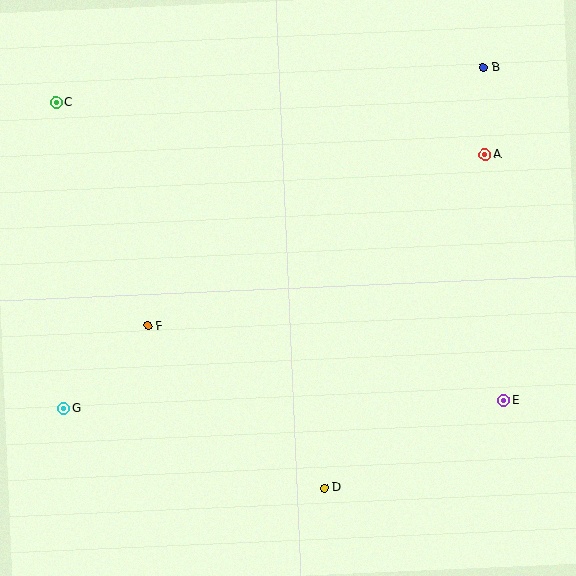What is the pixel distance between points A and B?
The distance between A and B is 87 pixels.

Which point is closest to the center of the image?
Point F at (148, 326) is closest to the center.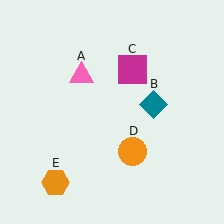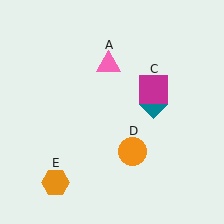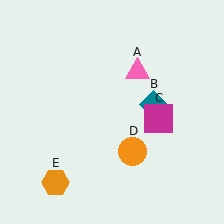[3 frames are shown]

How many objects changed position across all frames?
2 objects changed position: pink triangle (object A), magenta square (object C).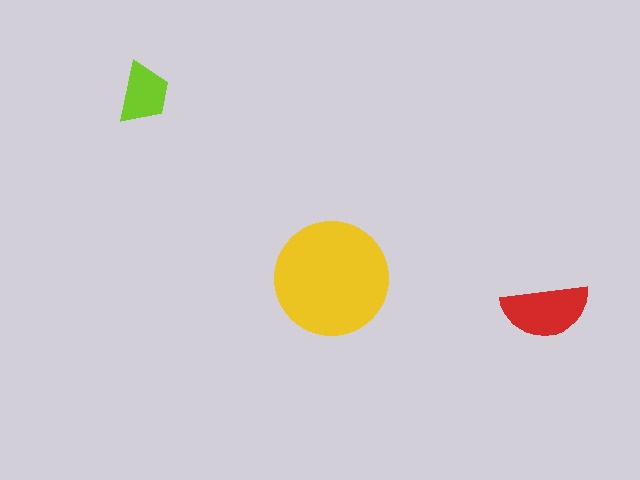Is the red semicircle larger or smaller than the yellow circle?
Smaller.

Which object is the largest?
The yellow circle.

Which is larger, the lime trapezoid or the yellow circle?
The yellow circle.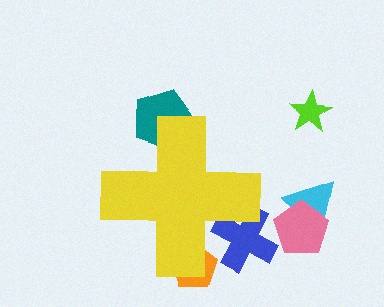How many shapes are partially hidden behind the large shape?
3 shapes are partially hidden.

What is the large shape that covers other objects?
A yellow cross.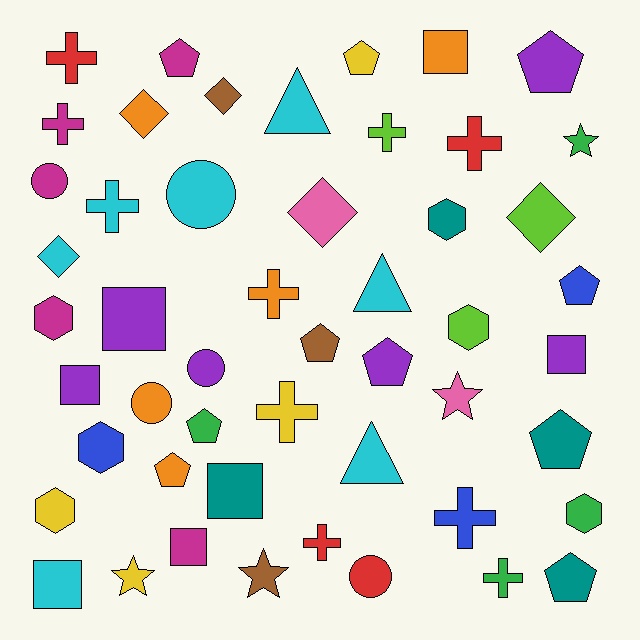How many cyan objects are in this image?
There are 7 cyan objects.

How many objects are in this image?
There are 50 objects.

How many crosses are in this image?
There are 10 crosses.